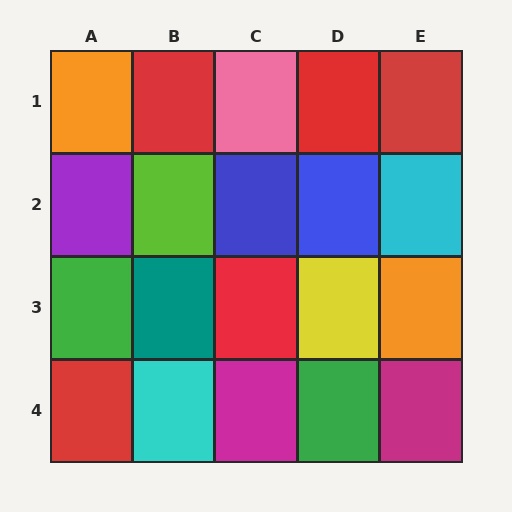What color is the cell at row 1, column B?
Red.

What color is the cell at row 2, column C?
Blue.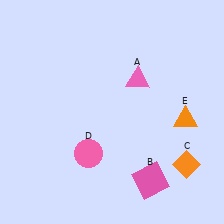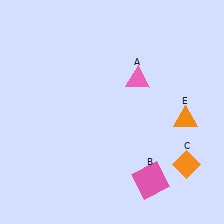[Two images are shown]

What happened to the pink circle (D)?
The pink circle (D) was removed in Image 2. It was in the bottom-left area of Image 1.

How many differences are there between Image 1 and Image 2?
There is 1 difference between the two images.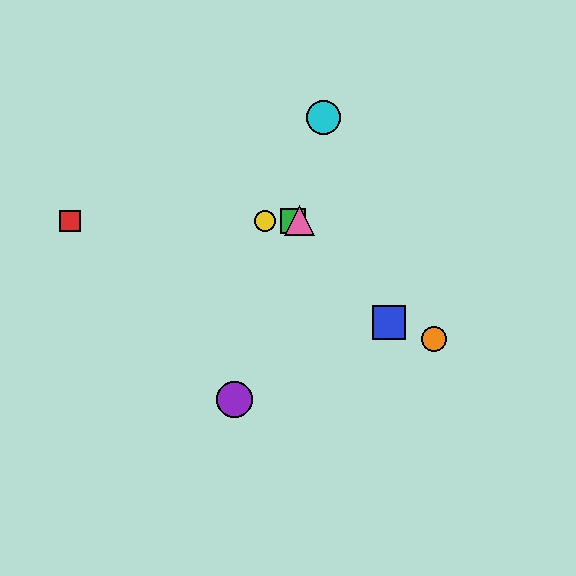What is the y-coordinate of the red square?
The red square is at y≈221.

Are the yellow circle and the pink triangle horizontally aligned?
Yes, both are at y≈221.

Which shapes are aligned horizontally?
The red square, the green square, the yellow circle, the pink triangle are aligned horizontally.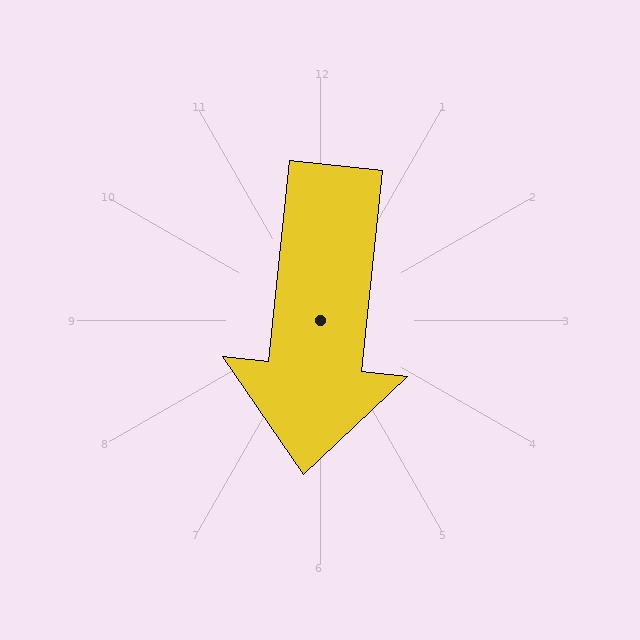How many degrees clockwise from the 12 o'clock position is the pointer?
Approximately 186 degrees.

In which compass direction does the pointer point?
South.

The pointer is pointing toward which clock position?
Roughly 6 o'clock.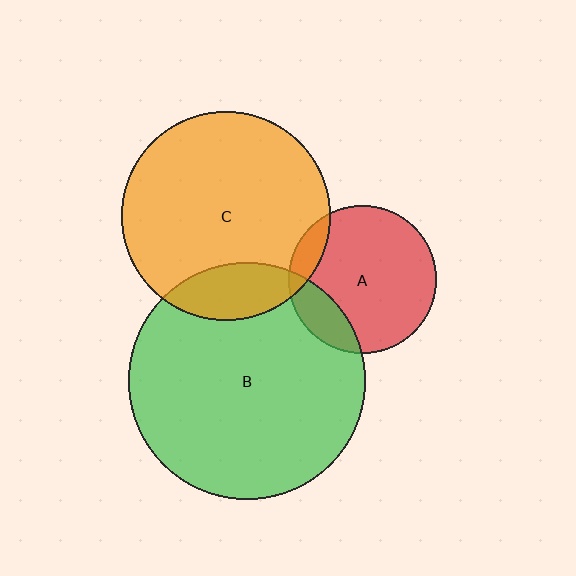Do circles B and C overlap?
Yes.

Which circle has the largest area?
Circle B (green).